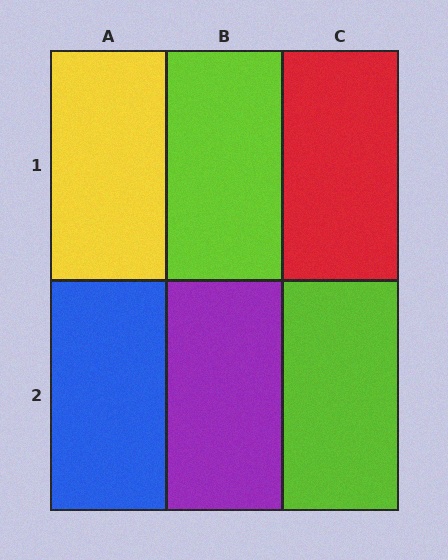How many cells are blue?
1 cell is blue.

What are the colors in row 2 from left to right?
Blue, purple, lime.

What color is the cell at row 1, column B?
Lime.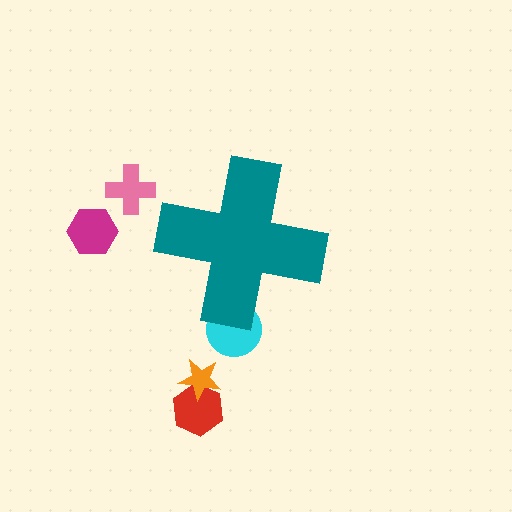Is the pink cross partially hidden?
No, the pink cross is fully visible.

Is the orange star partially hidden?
No, the orange star is fully visible.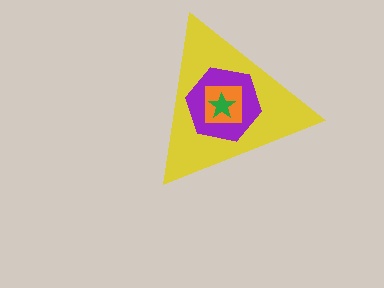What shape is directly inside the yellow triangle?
The purple hexagon.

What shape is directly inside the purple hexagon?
The orange square.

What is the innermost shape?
The green star.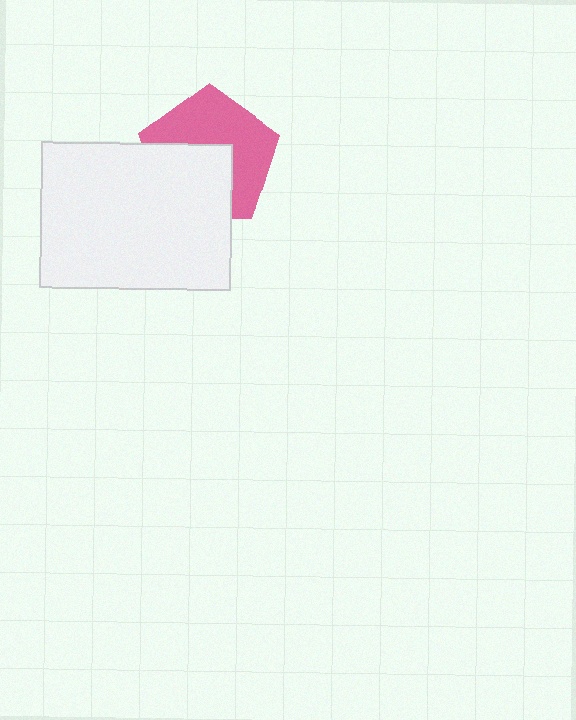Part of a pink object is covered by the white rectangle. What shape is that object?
It is a pentagon.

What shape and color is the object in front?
The object in front is a white rectangle.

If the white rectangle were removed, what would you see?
You would see the complete pink pentagon.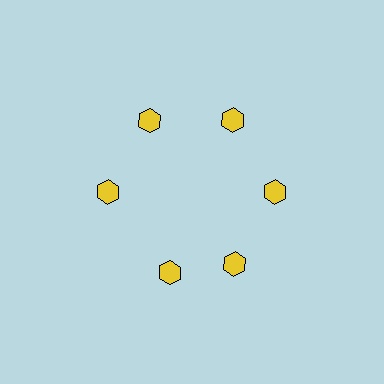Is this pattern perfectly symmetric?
No. The 6 yellow hexagons are arranged in a ring, but one element near the 7 o'clock position is rotated out of alignment along the ring, breaking the 6-fold rotational symmetry.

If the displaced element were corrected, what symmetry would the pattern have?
It would have 6-fold rotational symmetry — the pattern would map onto itself every 60 degrees.